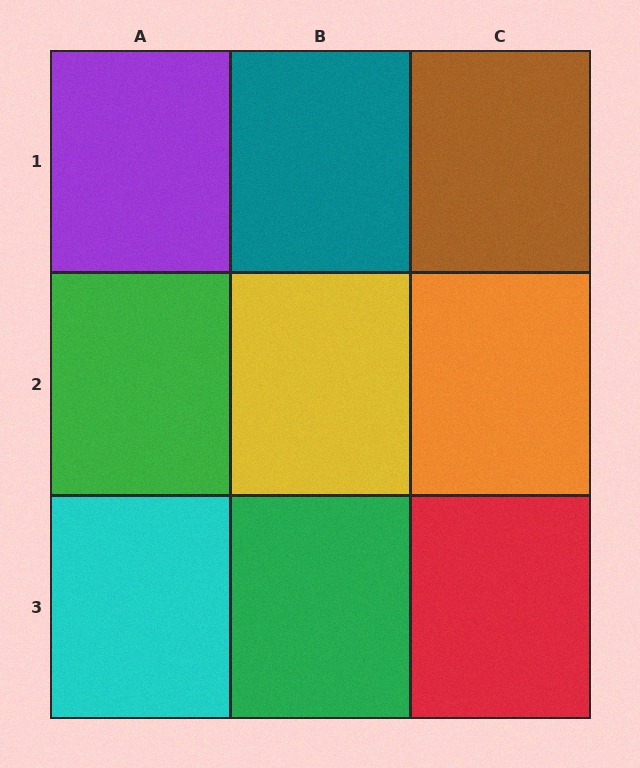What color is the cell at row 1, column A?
Purple.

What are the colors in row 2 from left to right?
Green, yellow, orange.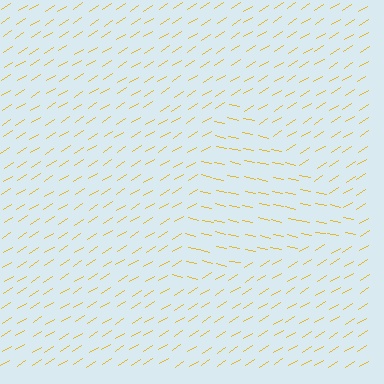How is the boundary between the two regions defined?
The boundary is defined purely by a change in line orientation (approximately 45 degrees difference). All lines are the same color and thickness.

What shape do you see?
I see a triangle.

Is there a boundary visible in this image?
Yes, there is a texture boundary formed by a change in line orientation.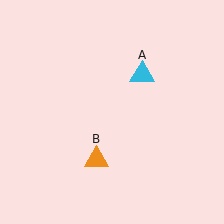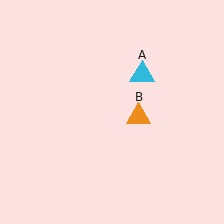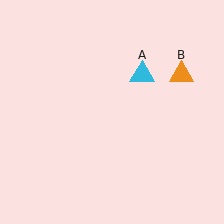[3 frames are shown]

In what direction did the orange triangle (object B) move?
The orange triangle (object B) moved up and to the right.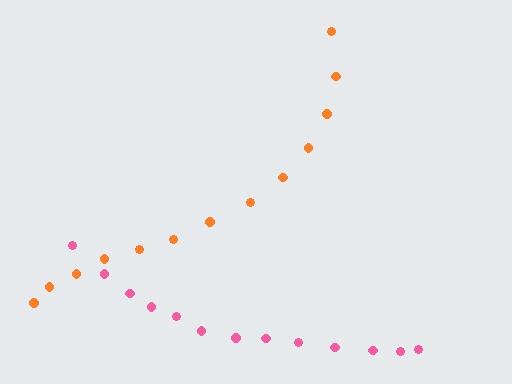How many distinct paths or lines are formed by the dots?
There are 2 distinct paths.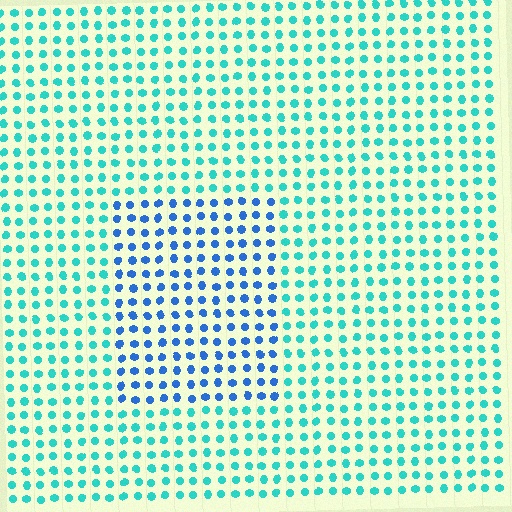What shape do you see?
I see a rectangle.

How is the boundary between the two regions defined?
The boundary is defined purely by a slight shift in hue (about 42 degrees). Spacing, size, and orientation are identical on both sides.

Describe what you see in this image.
The image is filled with small cyan elements in a uniform arrangement. A rectangle-shaped region is visible where the elements are tinted to a slightly different hue, forming a subtle color boundary.